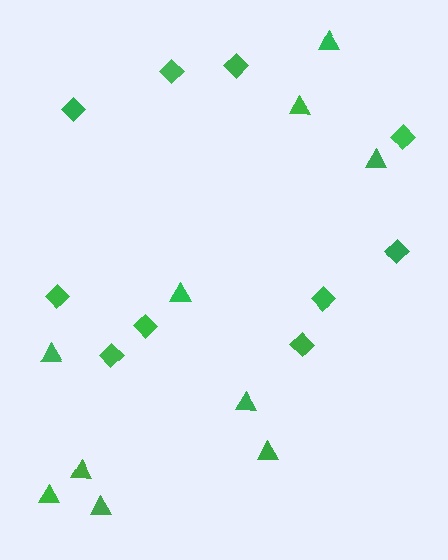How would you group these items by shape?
There are 2 groups: one group of diamonds (10) and one group of triangles (10).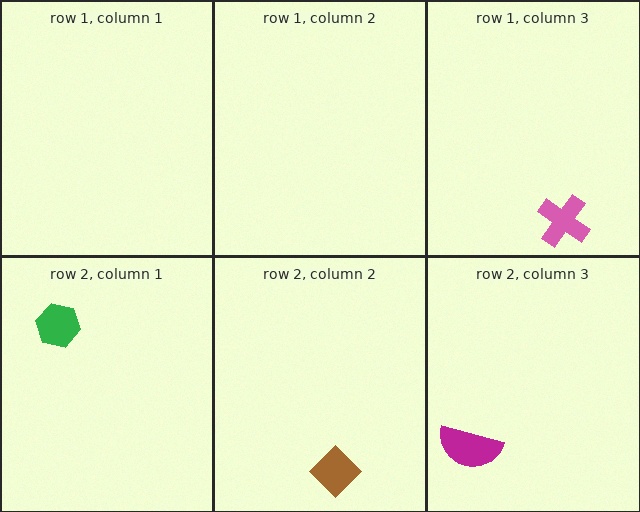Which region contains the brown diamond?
The row 2, column 2 region.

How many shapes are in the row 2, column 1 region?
1.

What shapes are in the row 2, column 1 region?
The green hexagon.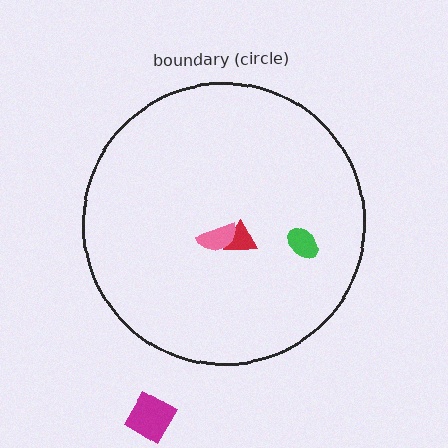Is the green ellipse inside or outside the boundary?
Inside.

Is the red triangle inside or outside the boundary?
Inside.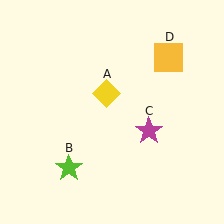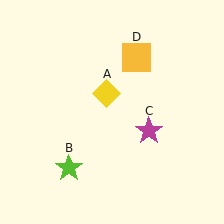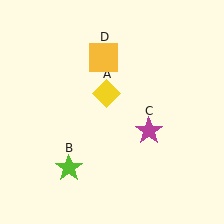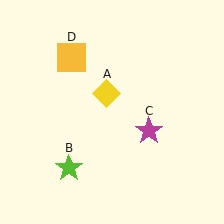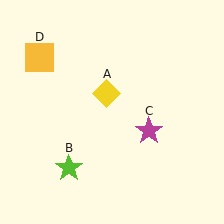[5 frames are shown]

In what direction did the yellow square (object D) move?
The yellow square (object D) moved left.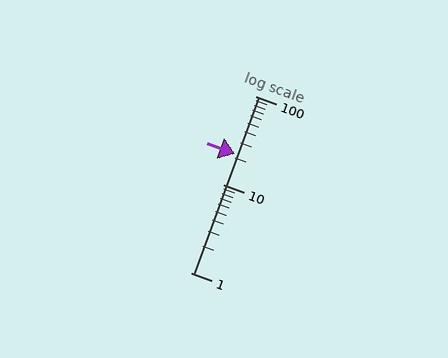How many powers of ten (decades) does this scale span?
The scale spans 2 decades, from 1 to 100.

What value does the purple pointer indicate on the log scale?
The pointer indicates approximately 22.